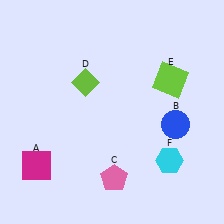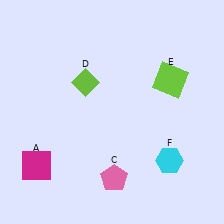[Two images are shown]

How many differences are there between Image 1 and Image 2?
There is 1 difference between the two images.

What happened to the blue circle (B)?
The blue circle (B) was removed in Image 2. It was in the bottom-right area of Image 1.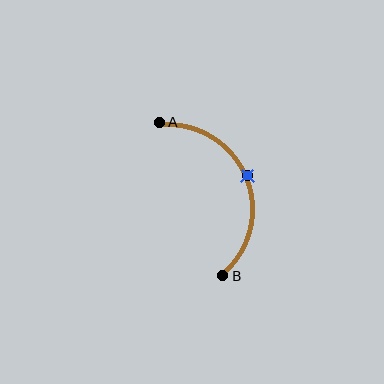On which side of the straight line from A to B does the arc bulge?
The arc bulges to the right of the straight line connecting A and B.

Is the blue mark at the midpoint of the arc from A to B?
Yes. The blue mark lies on the arc at equal arc-length from both A and B — it is the arc midpoint.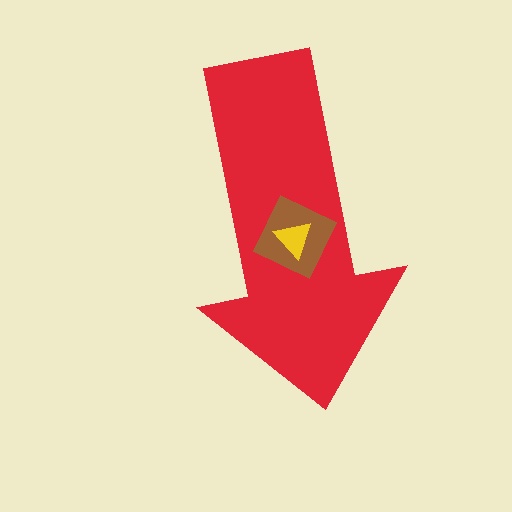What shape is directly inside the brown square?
The yellow triangle.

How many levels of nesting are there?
3.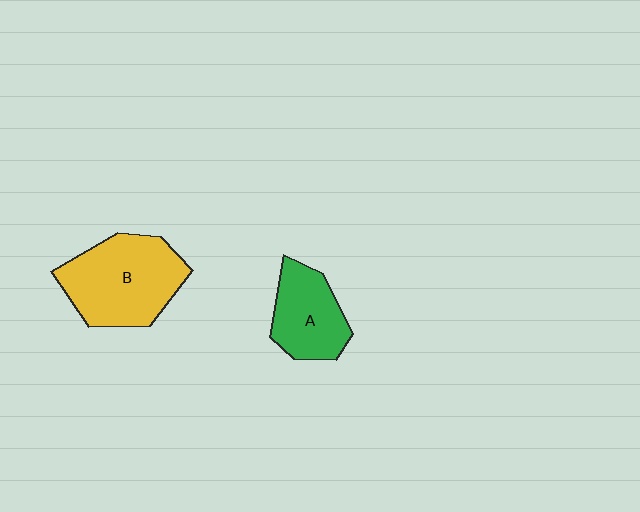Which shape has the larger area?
Shape B (yellow).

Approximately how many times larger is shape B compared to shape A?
Approximately 1.6 times.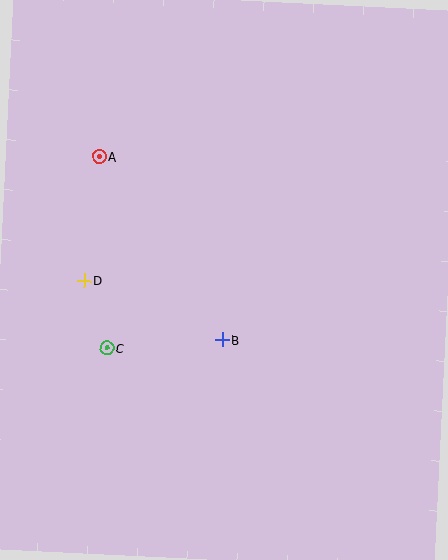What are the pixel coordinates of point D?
Point D is at (84, 280).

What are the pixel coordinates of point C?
Point C is at (107, 348).